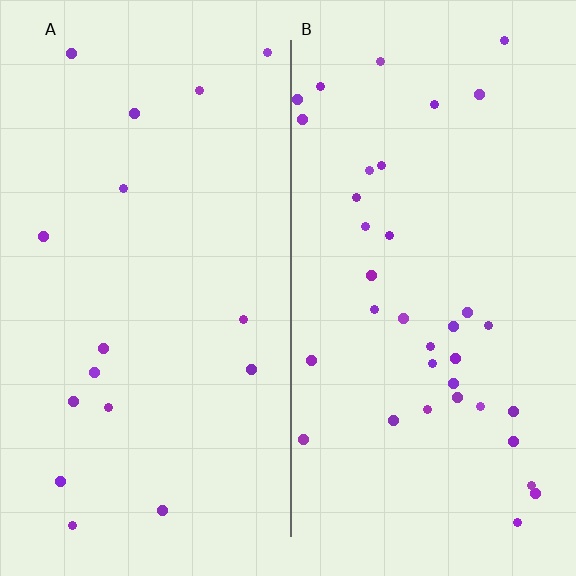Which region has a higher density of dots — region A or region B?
B (the right).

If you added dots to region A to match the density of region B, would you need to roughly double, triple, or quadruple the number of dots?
Approximately double.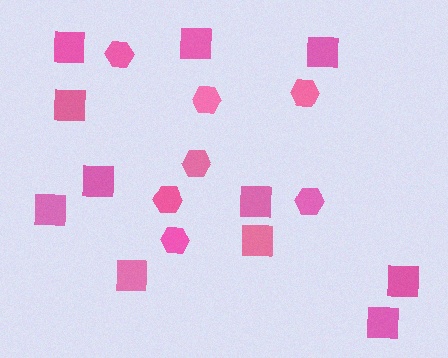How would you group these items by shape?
There are 2 groups: one group of squares (11) and one group of hexagons (7).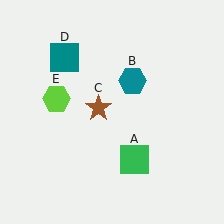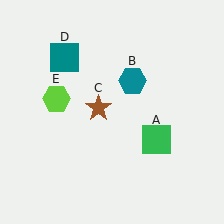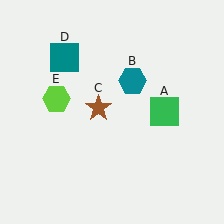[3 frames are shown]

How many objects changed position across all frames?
1 object changed position: green square (object A).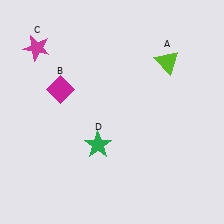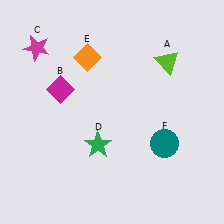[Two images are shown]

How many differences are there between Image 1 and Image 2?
There are 2 differences between the two images.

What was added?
An orange diamond (E), a teal circle (F) were added in Image 2.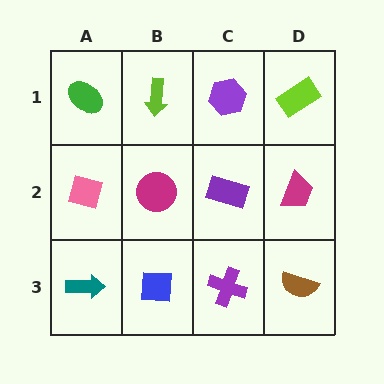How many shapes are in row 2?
4 shapes.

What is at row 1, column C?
A purple hexagon.